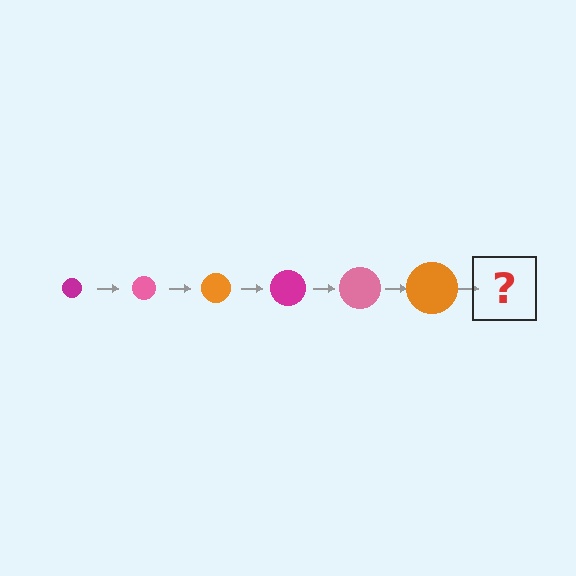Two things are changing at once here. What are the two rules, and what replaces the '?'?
The two rules are that the circle grows larger each step and the color cycles through magenta, pink, and orange. The '?' should be a magenta circle, larger than the previous one.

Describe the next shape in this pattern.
It should be a magenta circle, larger than the previous one.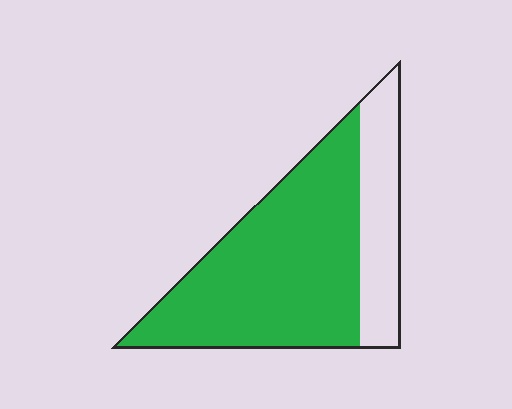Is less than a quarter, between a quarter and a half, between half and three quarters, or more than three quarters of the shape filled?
Between half and three quarters.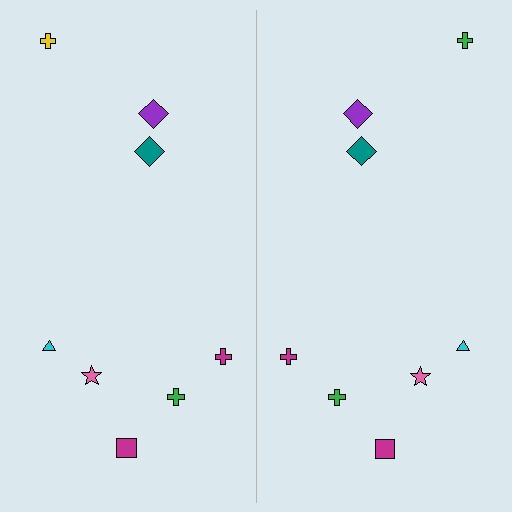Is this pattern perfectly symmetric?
No, the pattern is not perfectly symmetric. The green cross on the right side breaks the symmetry — its mirror counterpart is yellow.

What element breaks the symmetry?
The green cross on the right side breaks the symmetry — its mirror counterpart is yellow.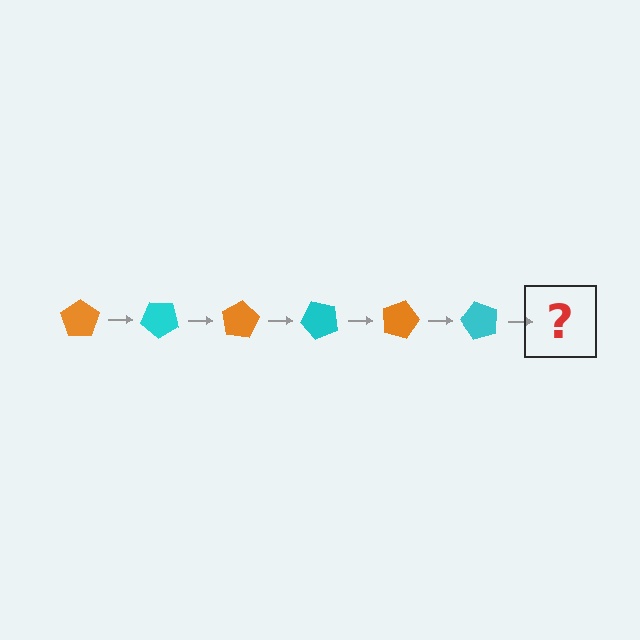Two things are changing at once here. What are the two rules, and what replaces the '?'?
The two rules are that it rotates 40 degrees each step and the color cycles through orange and cyan. The '?' should be an orange pentagon, rotated 240 degrees from the start.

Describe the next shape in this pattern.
It should be an orange pentagon, rotated 240 degrees from the start.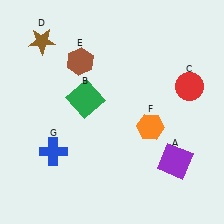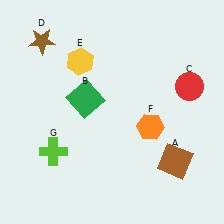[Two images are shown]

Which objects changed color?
A changed from purple to brown. E changed from brown to yellow. G changed from blue to lime.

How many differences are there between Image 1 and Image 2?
There are 3 differences between the two images.